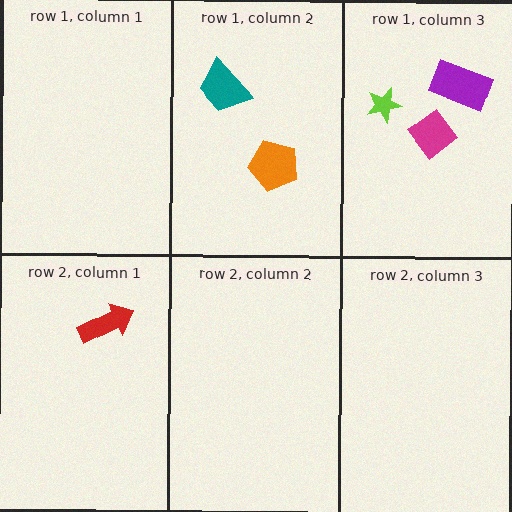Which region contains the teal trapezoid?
The row 1, column 2 region.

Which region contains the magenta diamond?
The row 1, column 3 region.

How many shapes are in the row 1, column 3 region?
3.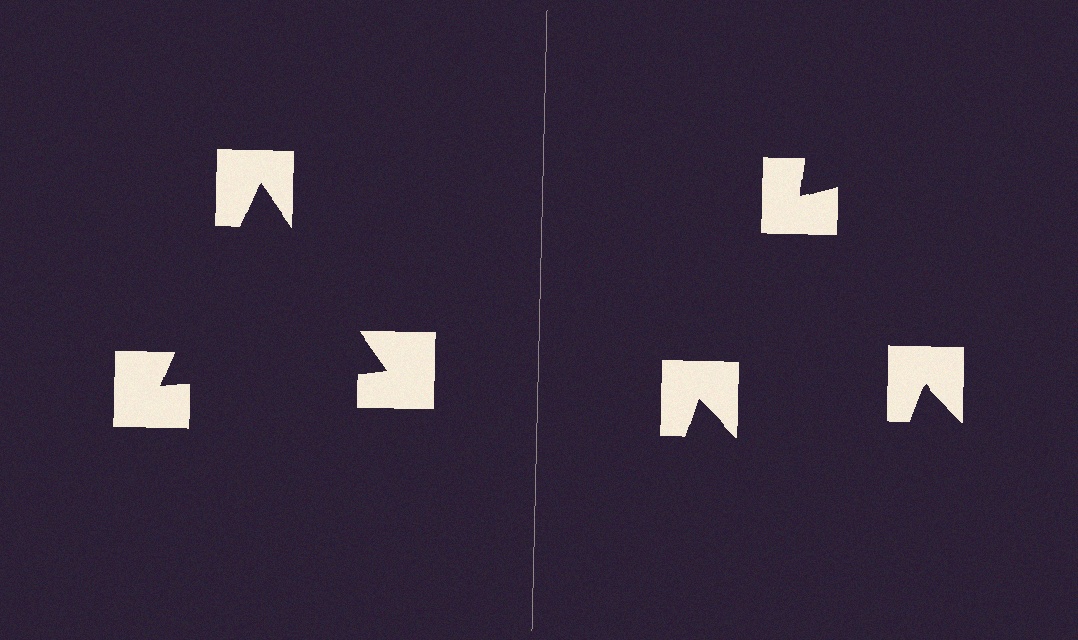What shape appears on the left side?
An illusory triangle.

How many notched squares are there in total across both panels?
6 — 3 on each side.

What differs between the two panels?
The notched squares are positioned identically on both sides; only the wedge orientations differ. On the left they align to a triangle; on the right they are misaligned.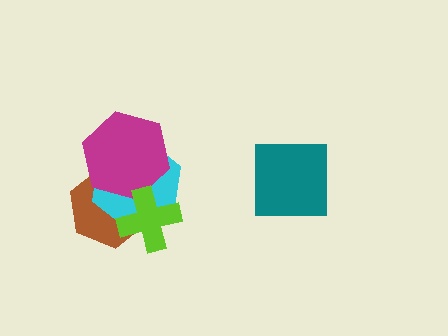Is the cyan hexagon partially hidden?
Yes, it is partially covered by another shape.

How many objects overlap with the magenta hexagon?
3 objects overlap with the magenta hexagon.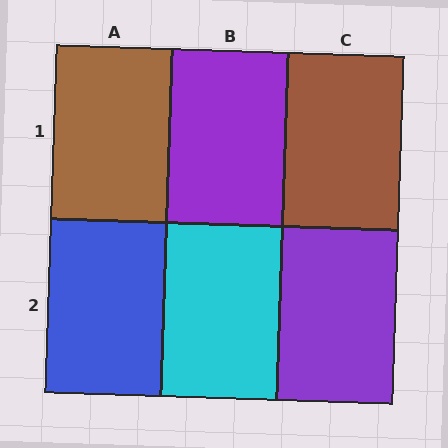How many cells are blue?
1 cell is blue.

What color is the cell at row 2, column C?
Purple.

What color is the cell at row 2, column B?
Cyan.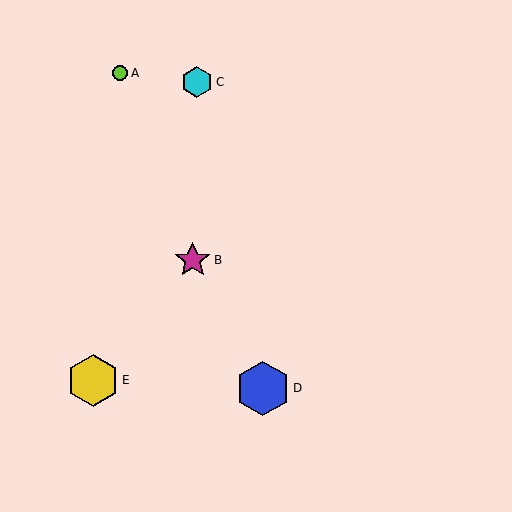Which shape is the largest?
The blue hexagon (labeled D) is the largest.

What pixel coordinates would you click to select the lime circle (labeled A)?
Click at (120, 73) to select the lime circle A.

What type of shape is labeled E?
Shape E is a yellow hexagon.